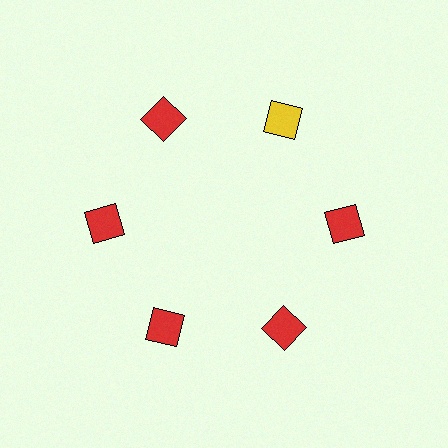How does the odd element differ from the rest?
It has a different color: yellow instead of red.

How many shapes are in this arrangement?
There are 6 shapes arranged in a ring pattern.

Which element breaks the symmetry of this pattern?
The yellow square at roughly the 1 o'clock position breaks the symmetry. All other shapes are red squares.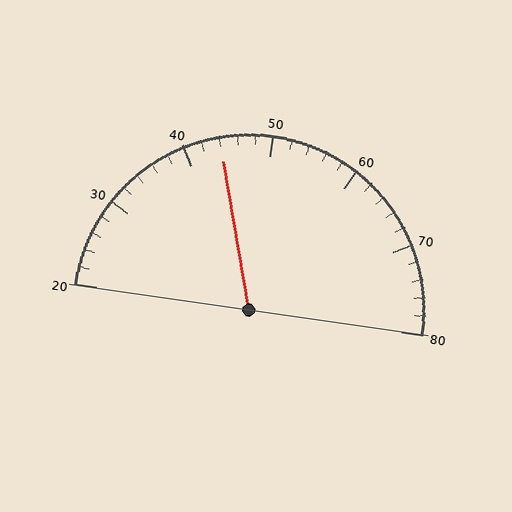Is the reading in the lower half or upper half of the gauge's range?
The reading is in the lower half of the range (20 to 80).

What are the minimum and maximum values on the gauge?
The gauge ranges from 20 to 80.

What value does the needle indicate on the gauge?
The needle indicates approximately 44.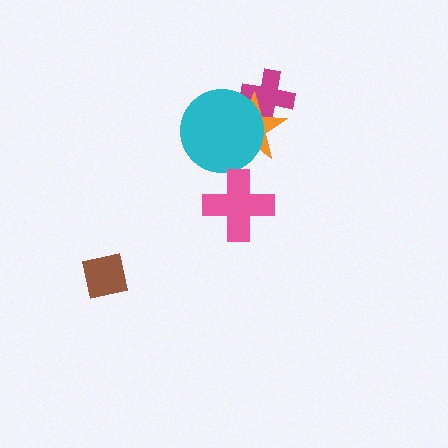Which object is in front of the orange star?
The cyan circle is in front of the orange star.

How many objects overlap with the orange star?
2 objects overlap with the orange star.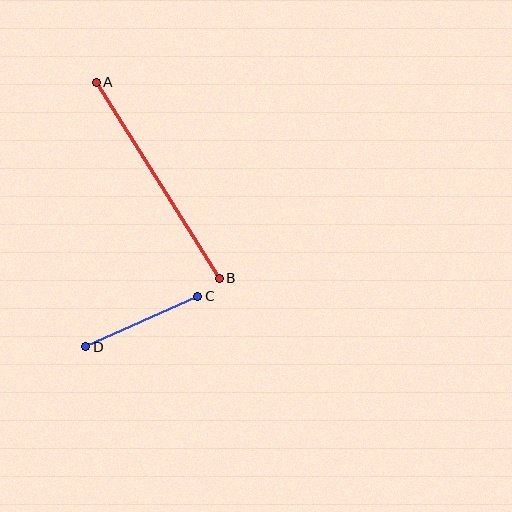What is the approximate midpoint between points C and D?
The midpoint is at approximately (142, 322) pixels.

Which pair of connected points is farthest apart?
Points A and B are farthest apart.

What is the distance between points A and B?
The distance is approximately 231 pixels.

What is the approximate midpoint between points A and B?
The midpoint is at approximately (158, 180) pixels.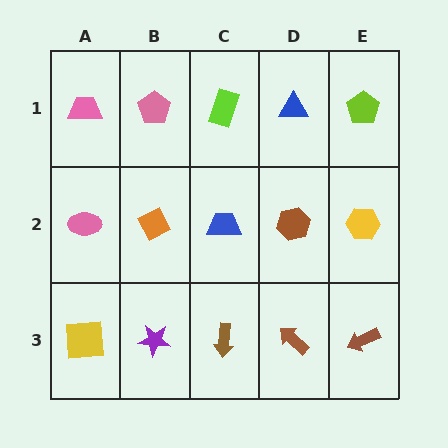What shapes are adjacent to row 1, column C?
A blue trapezoid (row 2, column C), a pink pentagon (row 1, column B), a blue triangle (row 1, column D).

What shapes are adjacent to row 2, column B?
A pink pentagon (row 1, column B), a purple star (row 3, column B), a pink ellipse (row 2, column A), a blue trapezoid (row 2, column C).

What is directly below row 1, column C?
A blue trapezoid.